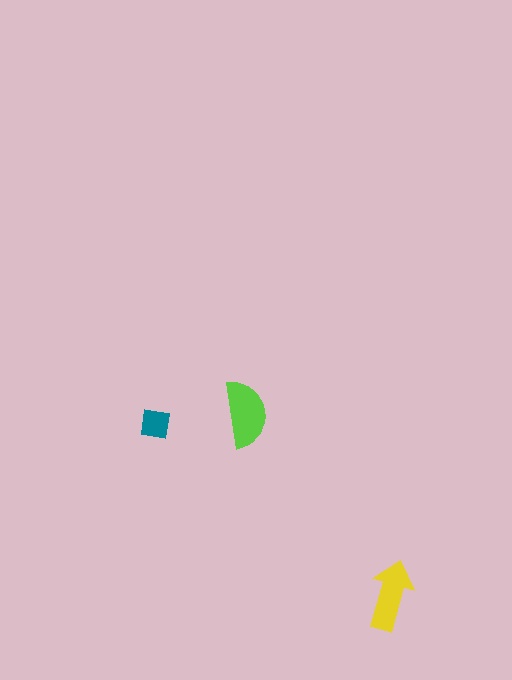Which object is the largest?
The lime semicircle.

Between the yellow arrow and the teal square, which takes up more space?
The yellow arrow.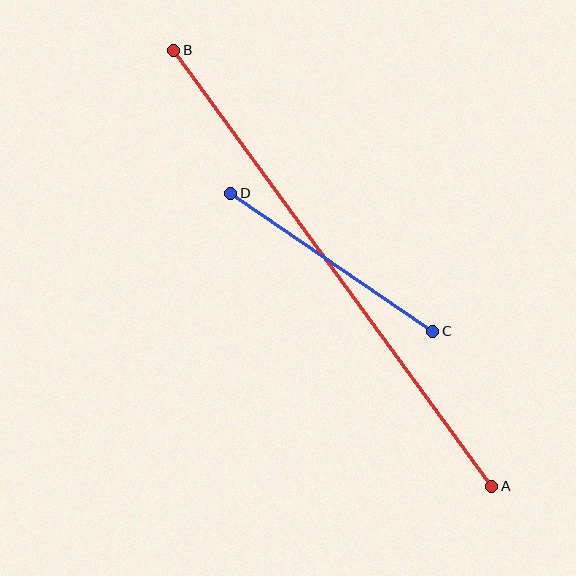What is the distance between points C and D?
The distance is approximately 245 pixels.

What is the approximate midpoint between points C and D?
The midpoint is at approximately (332, 262) pixels.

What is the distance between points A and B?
The distance is approximately 540 pixels.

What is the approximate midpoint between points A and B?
The midpoint is at approximately (333, 268) pixels.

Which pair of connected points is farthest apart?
Points A and B are farthest apart.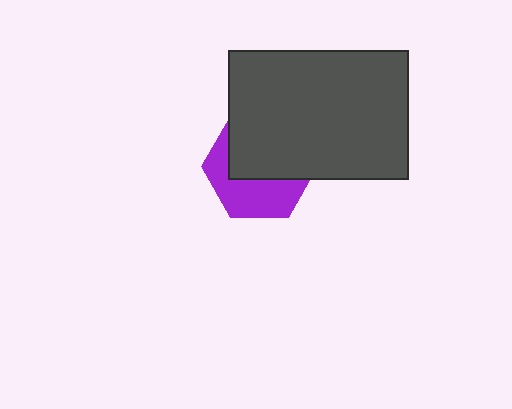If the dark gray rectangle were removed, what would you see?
You would see the complete purple hexagon.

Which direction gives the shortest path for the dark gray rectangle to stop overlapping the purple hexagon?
Moving up gives the shortest separation.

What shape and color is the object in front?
The object in front is a dark gray rectangle.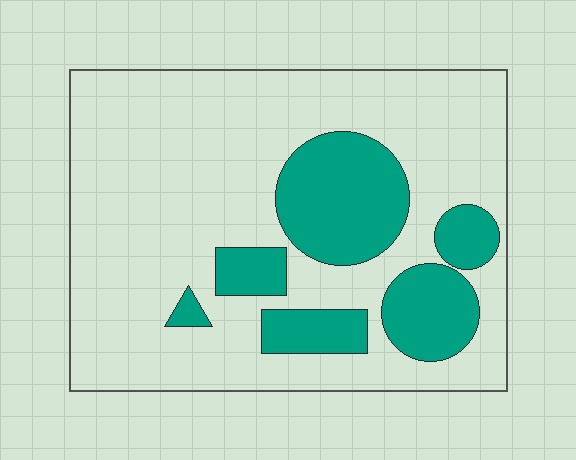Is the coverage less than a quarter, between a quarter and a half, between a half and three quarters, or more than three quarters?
Less than a quarter.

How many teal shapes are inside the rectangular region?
6.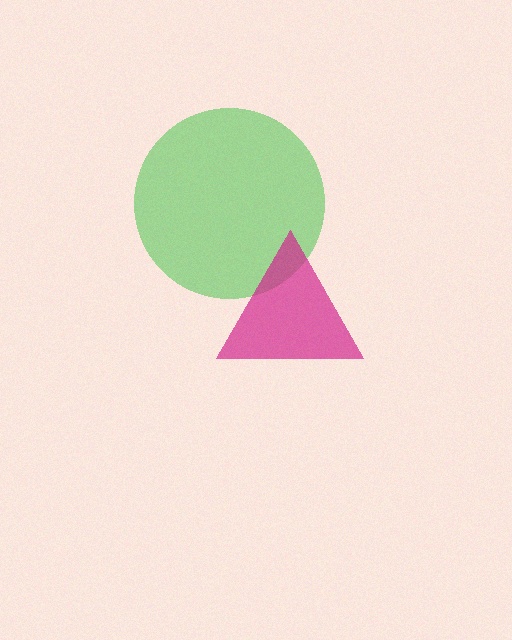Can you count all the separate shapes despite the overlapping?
Yes, there are 2 separate shapes.